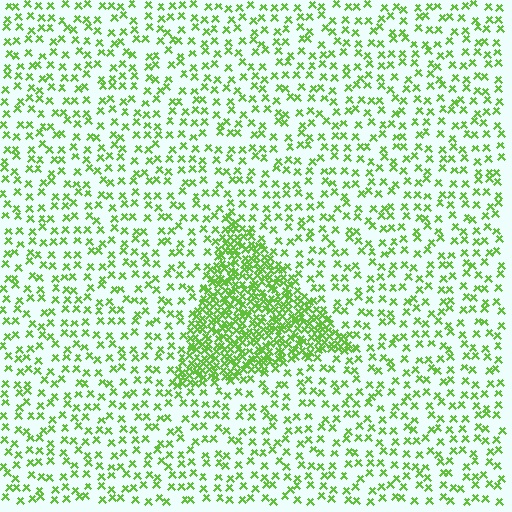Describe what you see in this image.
The image contains small lime elements arranged at two different densities. A triangle-shaped region is visible where the elements are more densely packed than the surrounding area.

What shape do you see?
I see a triangle.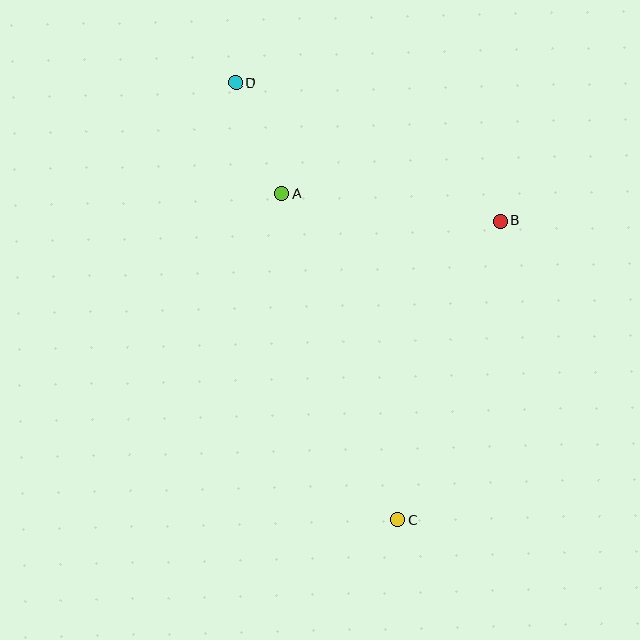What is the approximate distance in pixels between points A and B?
The distance between A and B is approximately 220 pixels.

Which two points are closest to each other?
Points A and D are closest to each other.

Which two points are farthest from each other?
Points C and D are farthest from each other.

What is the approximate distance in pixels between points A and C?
The distance between A and C is approximately 346 pixels.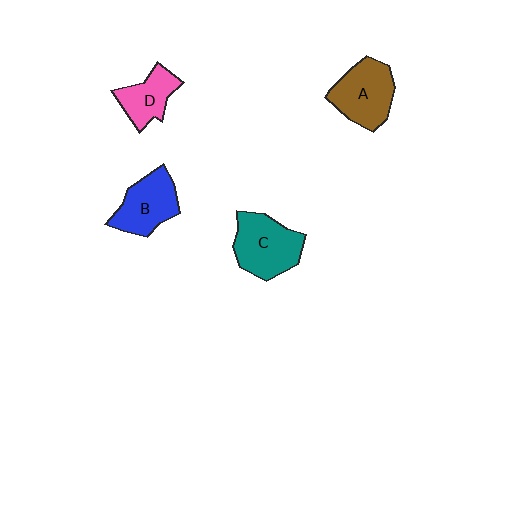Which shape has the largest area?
Shape C (teal).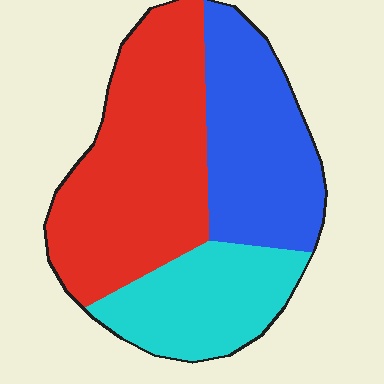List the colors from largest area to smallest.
From largest to smallest: red, blue, cyan.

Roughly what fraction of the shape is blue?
Blue covers 31% of the shape.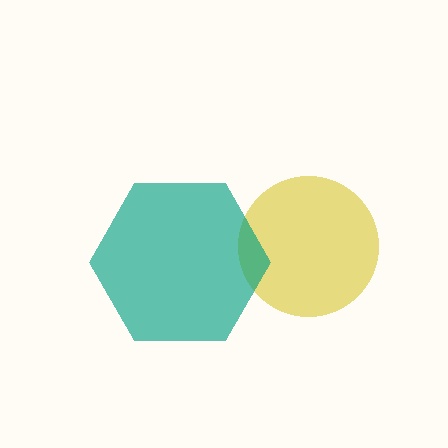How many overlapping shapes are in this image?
There are 2 overlapping shapes in the image.